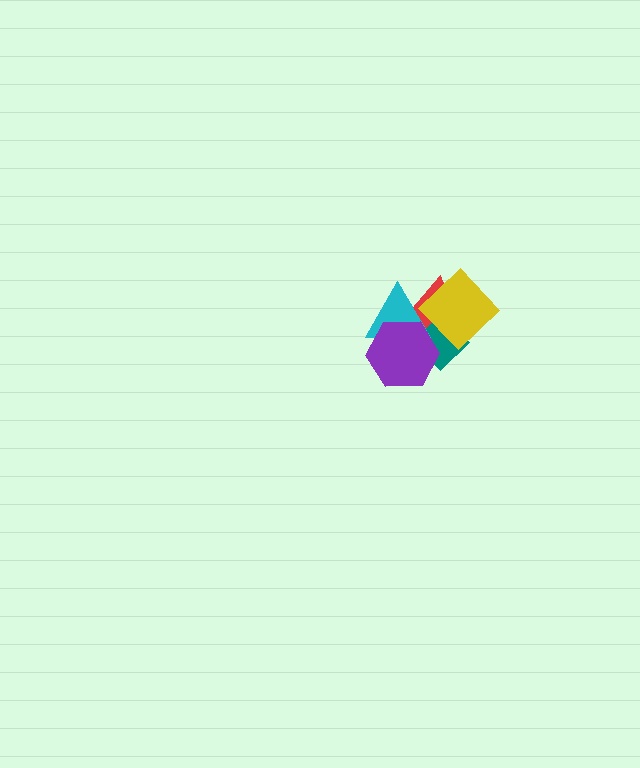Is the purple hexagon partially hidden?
No, no other shape covers it.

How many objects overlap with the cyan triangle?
3 objects overlap with the cyan triangle.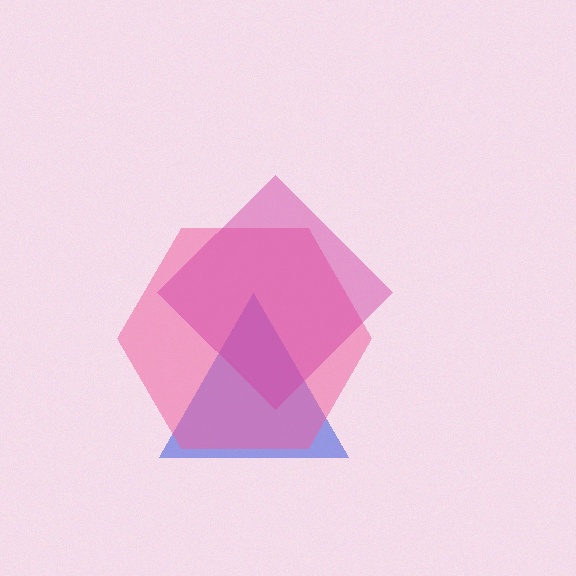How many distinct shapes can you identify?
There are 3 distinct shapes: a blue triangle, a pink hexagon, a magenta diamond.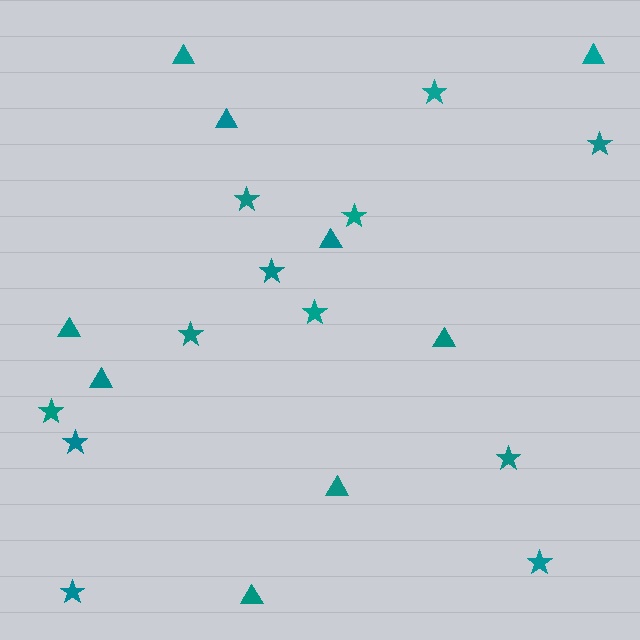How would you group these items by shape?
There are 2 groups: one group of stars (12) and one group of triangles (9).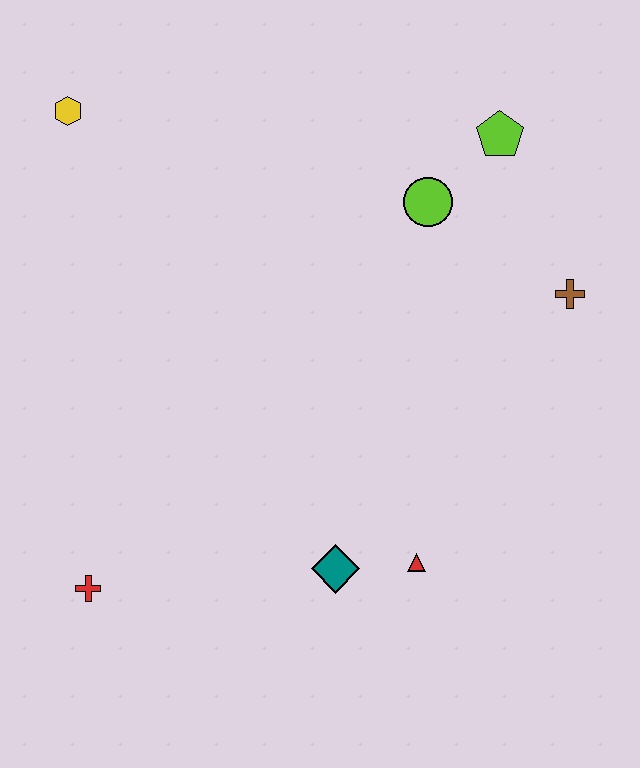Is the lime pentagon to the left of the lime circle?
No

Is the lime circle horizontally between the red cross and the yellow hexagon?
No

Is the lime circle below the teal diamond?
No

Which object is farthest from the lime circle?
The red cross is farthest from the lime circle.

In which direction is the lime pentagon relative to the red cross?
The lime pentagon is above the red cross.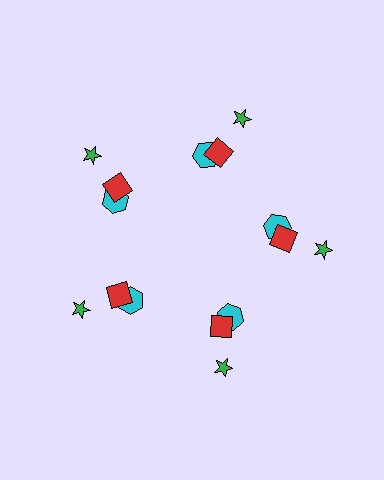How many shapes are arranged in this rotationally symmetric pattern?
There are 15 shapes, arranged in 5 groups of 3.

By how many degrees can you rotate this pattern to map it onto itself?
The pattern maps onto itself every 72 degrees of rotation.